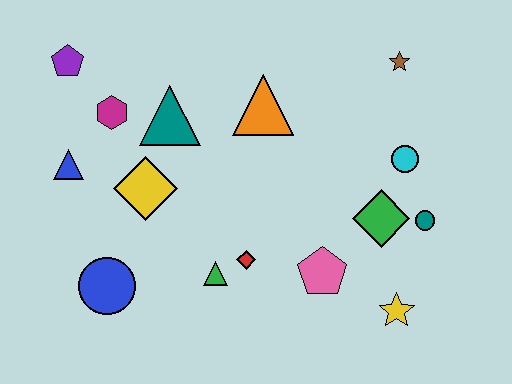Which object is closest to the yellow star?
The pink pentagon is closest to the yellow star.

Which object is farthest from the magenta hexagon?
The yellow star is farthest from the magenta hexagon.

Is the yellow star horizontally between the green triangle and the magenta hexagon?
No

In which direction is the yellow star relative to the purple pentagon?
The yellow star is to the right of the purple pentagon.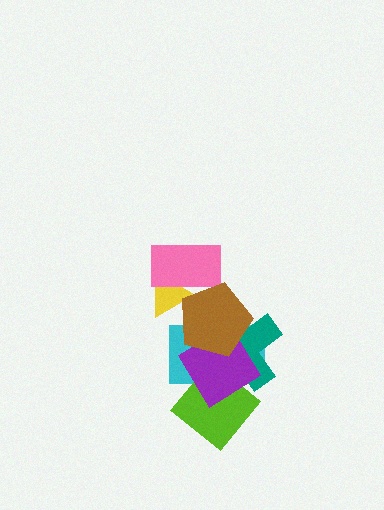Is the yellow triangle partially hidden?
Yes, it is partially covered by another shape.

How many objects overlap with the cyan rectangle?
4 objects overlap with the cyan rectangle.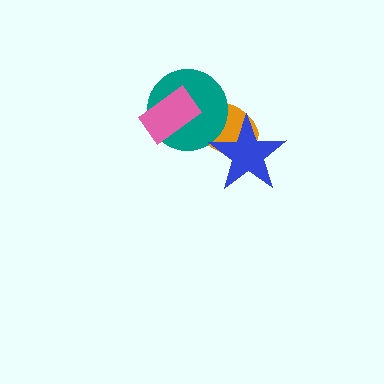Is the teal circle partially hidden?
Yes, it is partially covered by another shape.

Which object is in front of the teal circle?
The pink rectangle is in front of the teal circle.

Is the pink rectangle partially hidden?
No, no other shape covers it.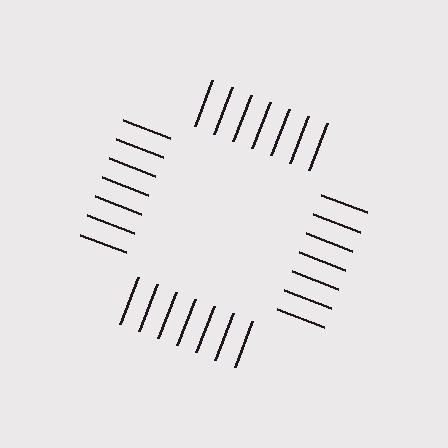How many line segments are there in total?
28 — 7 along each of the 4 edges.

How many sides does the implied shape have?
4 sides — the line-ends trace a square.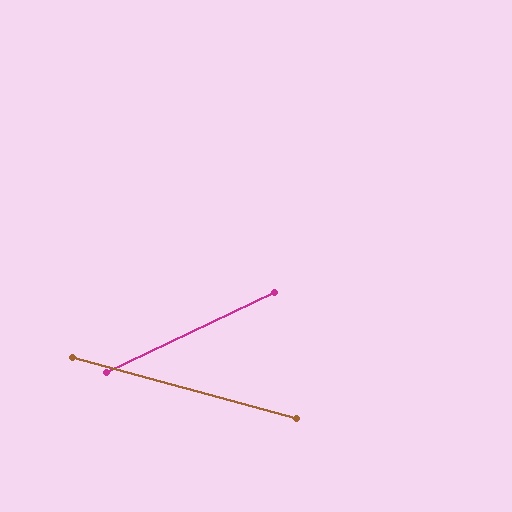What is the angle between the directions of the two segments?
Approximately 41 degrees.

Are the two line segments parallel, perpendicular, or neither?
Neither parallel nor perpendicular — they differ by about 41°.